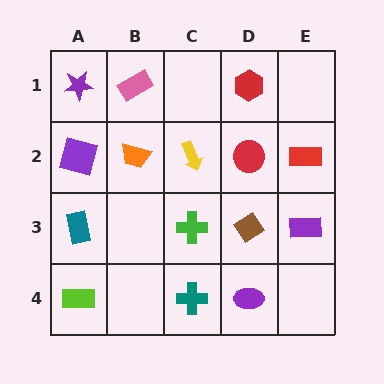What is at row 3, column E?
A purple rectangle.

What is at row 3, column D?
A brown diamond.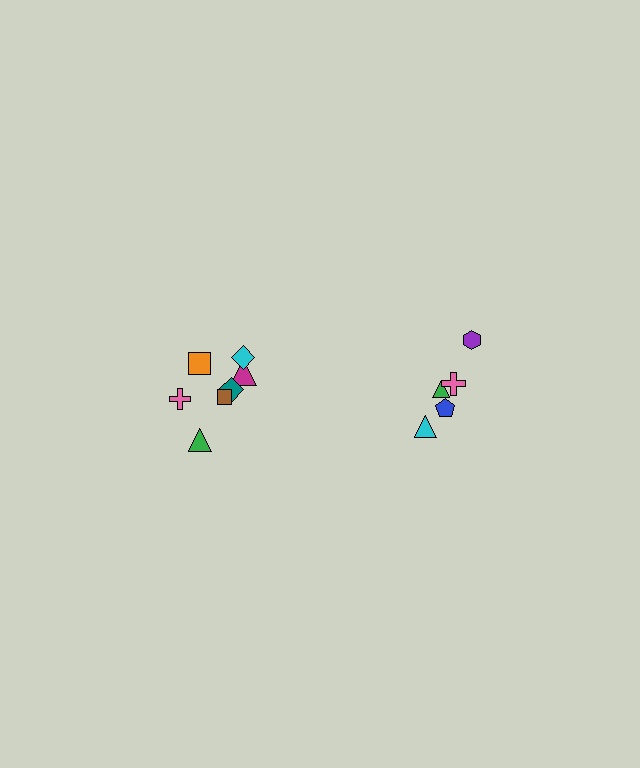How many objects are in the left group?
There are 7 objects.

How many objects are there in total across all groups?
There are 12 objects.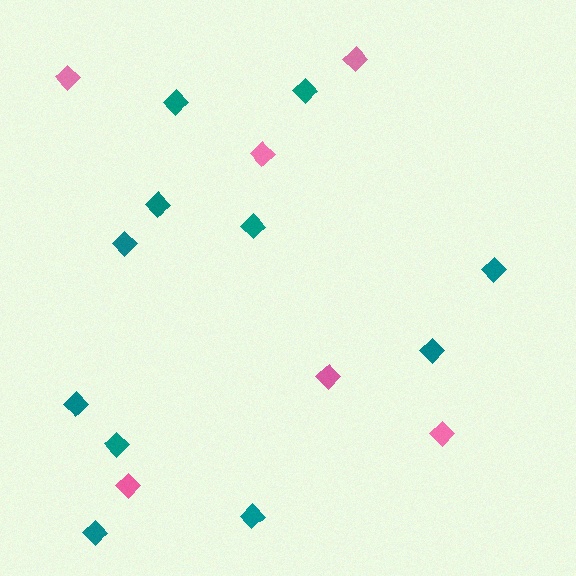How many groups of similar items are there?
There are 2 groups: one group of teal diamonds (11) and one group of pink diamonds (6).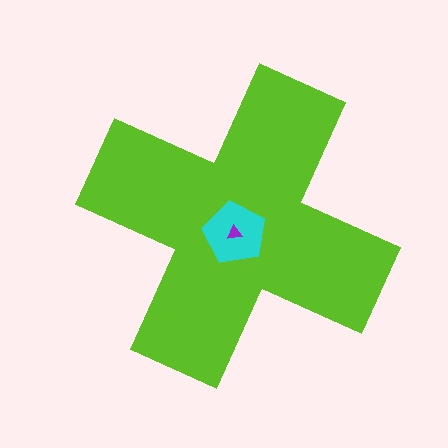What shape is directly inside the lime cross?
The cyan pentagon.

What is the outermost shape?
The lime cross.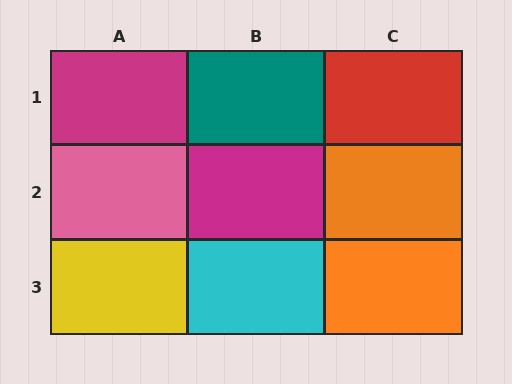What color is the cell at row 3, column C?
Orange.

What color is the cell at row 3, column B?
Cyan.